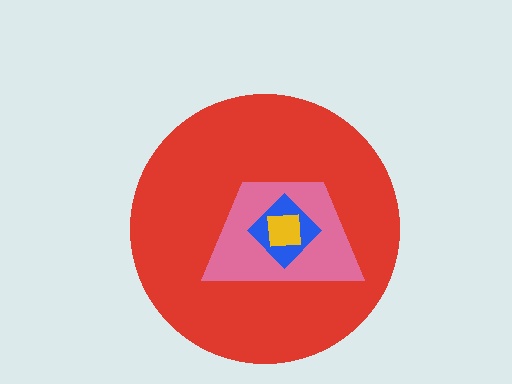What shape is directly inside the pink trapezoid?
The blue diamond.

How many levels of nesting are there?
4.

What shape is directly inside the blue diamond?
The yellow square.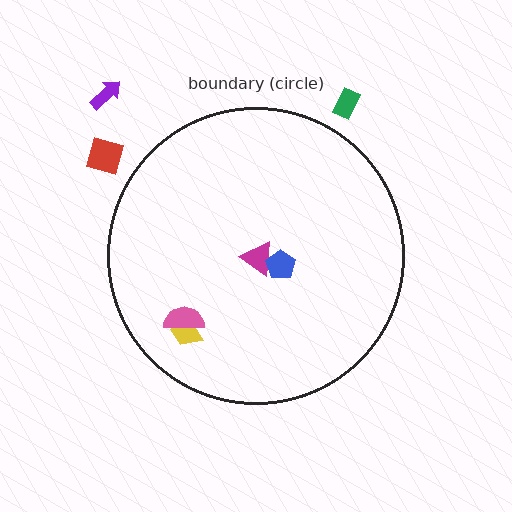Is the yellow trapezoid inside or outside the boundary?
Inside.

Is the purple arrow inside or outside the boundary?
Outside.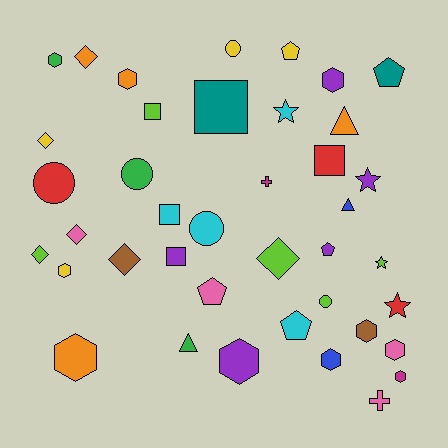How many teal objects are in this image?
There are 2 teal objects.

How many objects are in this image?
There are 40 objects.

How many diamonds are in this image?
There are 6 diamonds.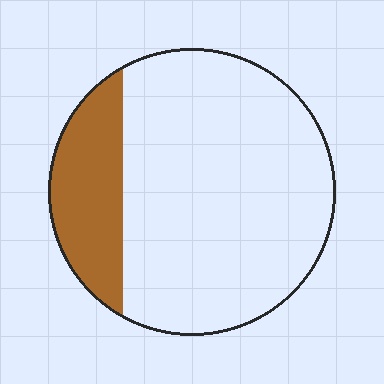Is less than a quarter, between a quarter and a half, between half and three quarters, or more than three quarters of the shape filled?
Less than a quarter.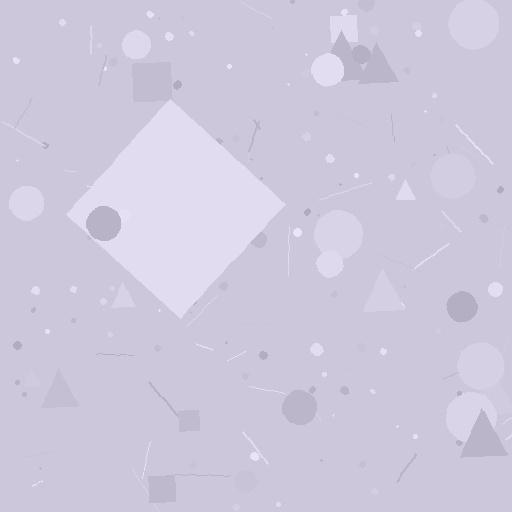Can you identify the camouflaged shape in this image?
The camouflaged shape is a diamond.